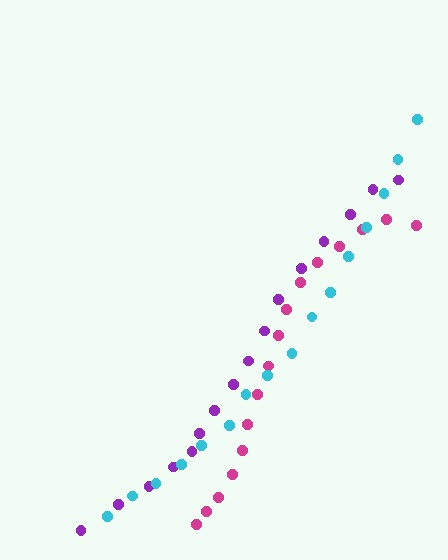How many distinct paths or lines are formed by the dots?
There are 3 distinct paths.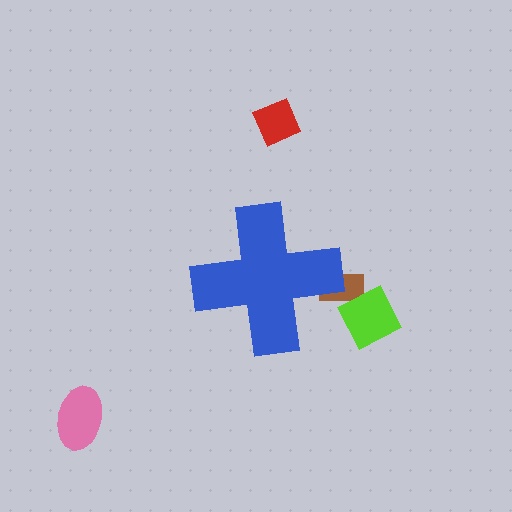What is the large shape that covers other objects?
A blue cross.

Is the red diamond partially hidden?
No, the red diamond is fully visible.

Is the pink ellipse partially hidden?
No, the pink ellipse is fully visible.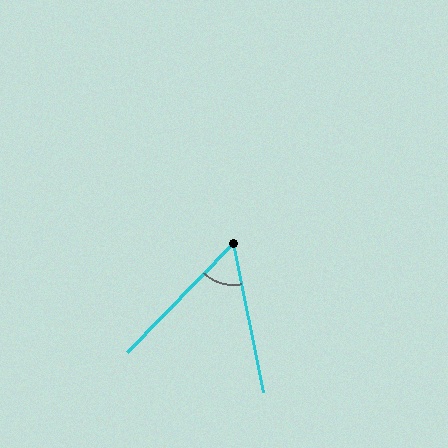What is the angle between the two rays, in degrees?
Approximately 56 degrees.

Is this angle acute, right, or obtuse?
It is acute.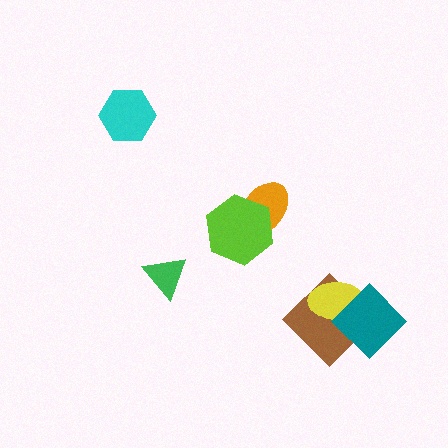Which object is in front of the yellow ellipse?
The teal diamond is in front of the yellow ellipse.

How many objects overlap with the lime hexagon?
1 object overlaps with the lime hexagon.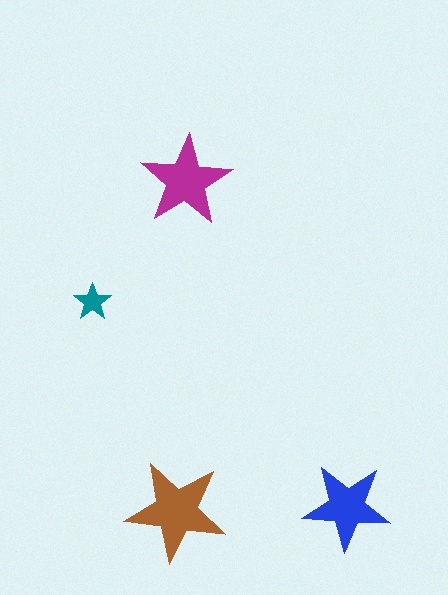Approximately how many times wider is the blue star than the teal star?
About 2.5 times wider.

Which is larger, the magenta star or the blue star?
The magenta one.